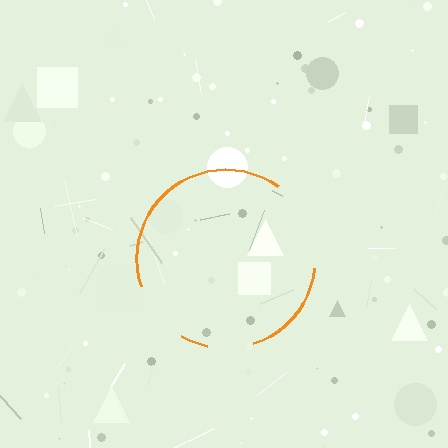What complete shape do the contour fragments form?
The contour fragments form a circle.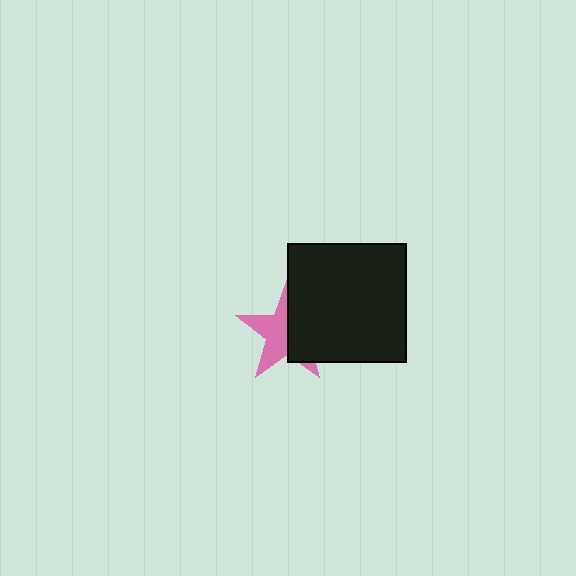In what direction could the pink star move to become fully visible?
The pink star could move left. That would shift it out from behind the black square entirely.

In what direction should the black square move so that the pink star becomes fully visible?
The black square should move right. That is the shortest direction to clear the overlap and leave the pink star fully visible.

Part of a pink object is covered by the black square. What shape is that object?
It is a star.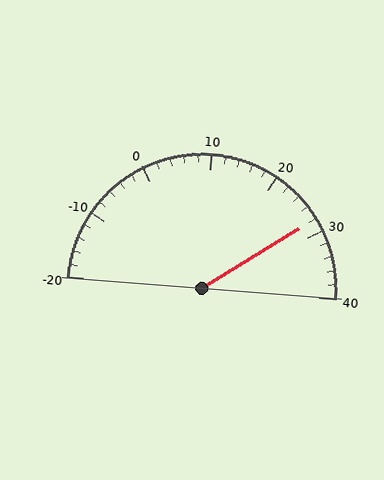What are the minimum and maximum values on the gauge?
The gauge ranges from -20 to 40.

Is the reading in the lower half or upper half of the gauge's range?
The reading is in the upper half of the range (-20 to 40).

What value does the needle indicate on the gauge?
The needle indicates approximately 28.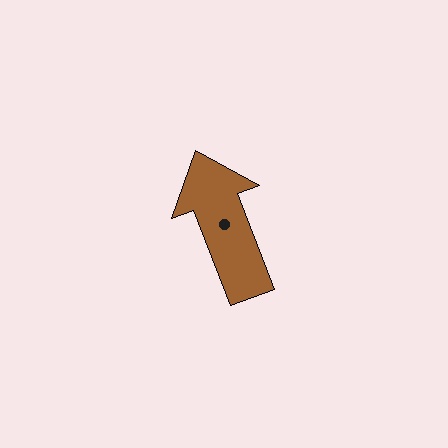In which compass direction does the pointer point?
North.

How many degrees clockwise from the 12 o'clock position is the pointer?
Approximately 339 degrees.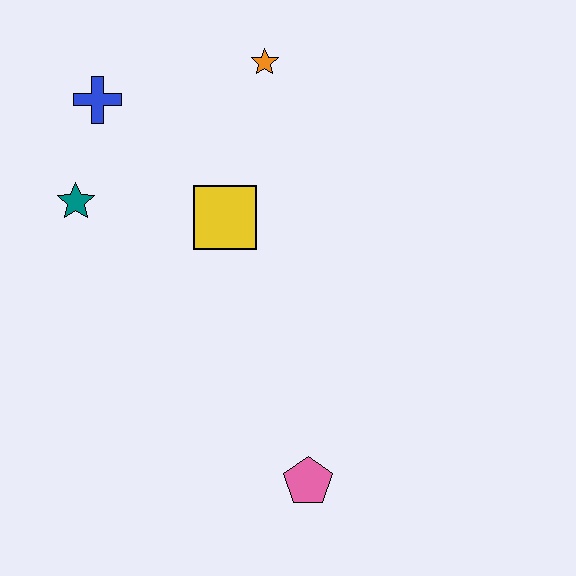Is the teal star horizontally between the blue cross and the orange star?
No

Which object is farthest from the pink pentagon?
The blue cross is farthest from the pink pentagon.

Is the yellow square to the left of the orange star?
Yes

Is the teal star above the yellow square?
Yes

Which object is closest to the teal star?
The blue cross is closest to the teal star.